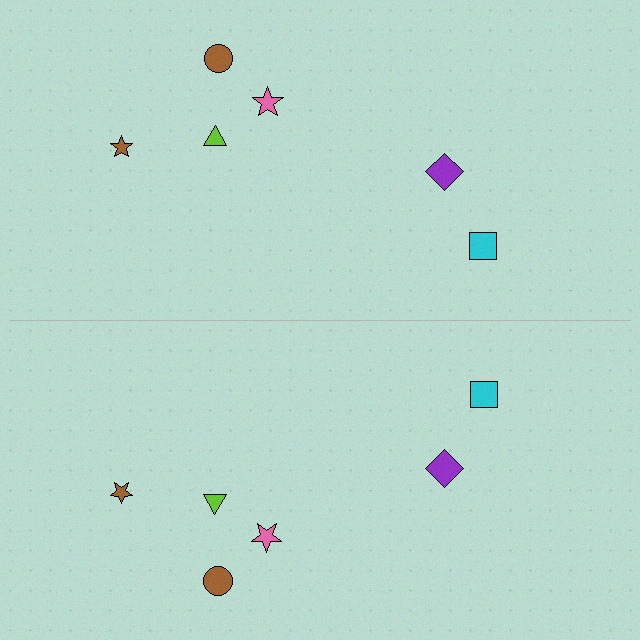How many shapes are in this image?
There are 12 shapes in this image.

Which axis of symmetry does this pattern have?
The pattern has a horizontal axis of symmetry running through the center of the image.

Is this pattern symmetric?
Yes, this pattern has bilateral (reflection) symmetry.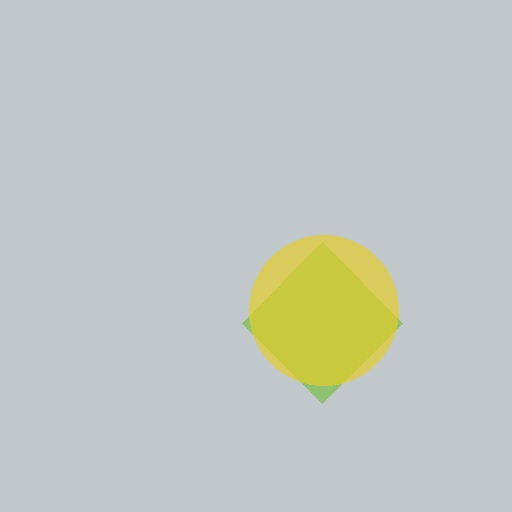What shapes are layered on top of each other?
The layered shapes are: a lime diamond, a yellow circle.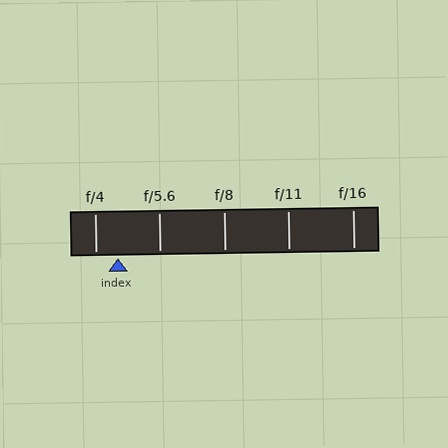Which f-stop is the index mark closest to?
The index mark is closest to f/4.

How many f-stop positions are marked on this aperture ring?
There are 5 f-stop positions marked.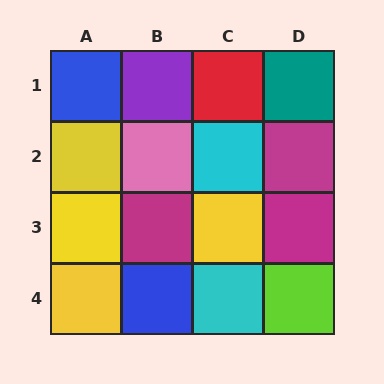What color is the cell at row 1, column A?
Blue.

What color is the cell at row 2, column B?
Pink.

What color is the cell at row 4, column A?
Yellow.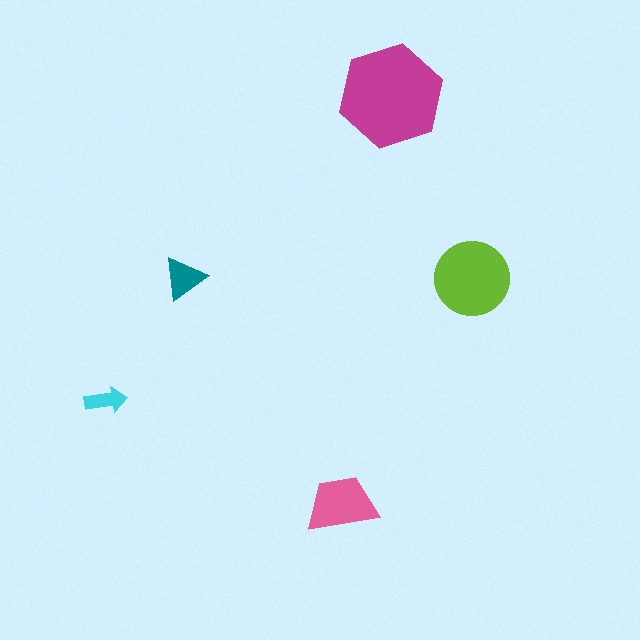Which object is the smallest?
The cyan arrow.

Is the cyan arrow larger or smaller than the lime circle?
Smaller.